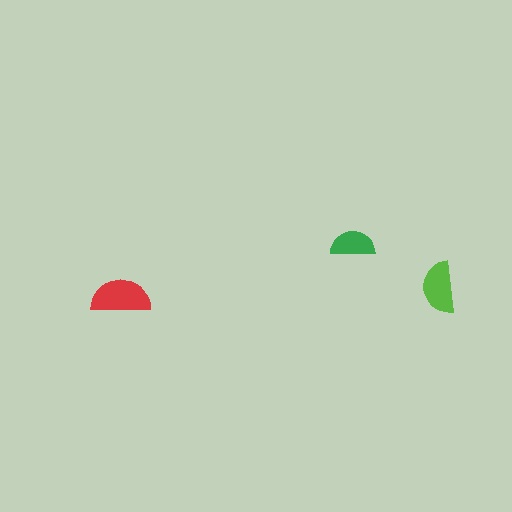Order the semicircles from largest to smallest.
the red one, the lime one, the green one.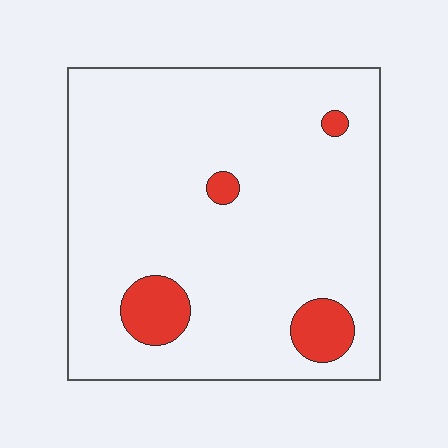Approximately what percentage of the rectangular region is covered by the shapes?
Approximately 10%.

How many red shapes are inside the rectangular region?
4.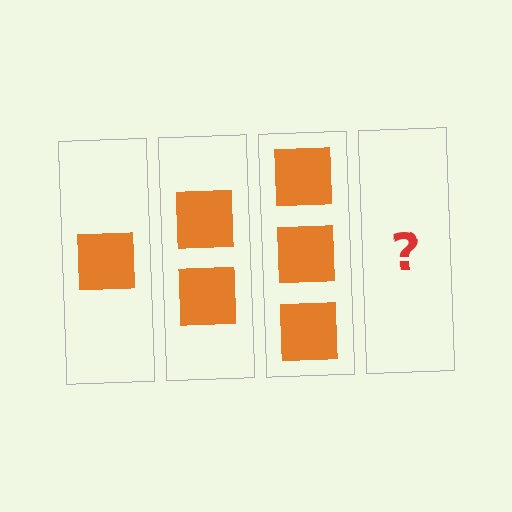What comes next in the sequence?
The next element should be 4 squares.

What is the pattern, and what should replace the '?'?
The pattern is that each step adds one more square. The '?' should be 4 squares.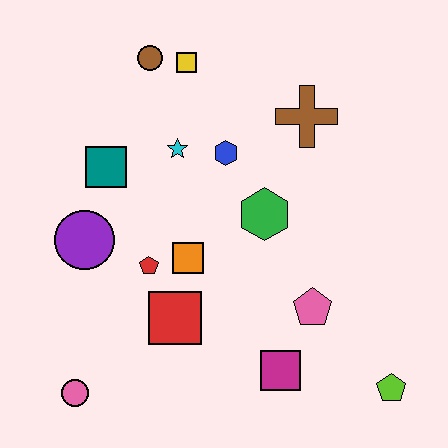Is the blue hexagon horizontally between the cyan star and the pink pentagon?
Yes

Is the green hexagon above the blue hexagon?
No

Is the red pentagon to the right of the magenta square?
No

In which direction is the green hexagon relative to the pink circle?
The green hexagon is to the right of the pink circle.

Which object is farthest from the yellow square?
The lime pentagon is farthest from the yellow square.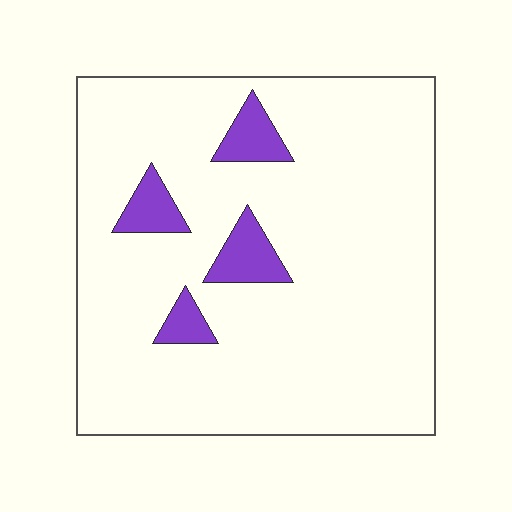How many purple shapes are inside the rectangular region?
4.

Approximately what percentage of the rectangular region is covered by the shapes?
Approximately 10%.